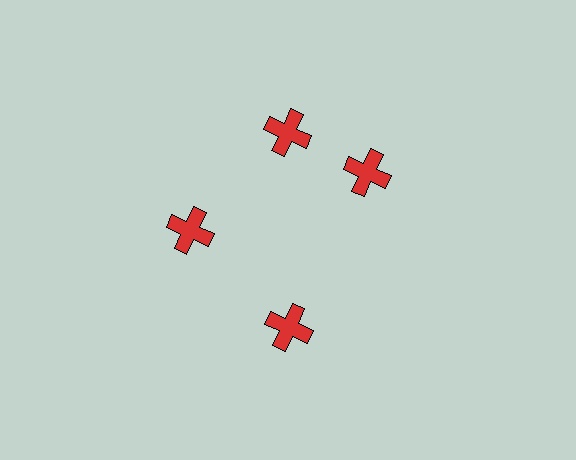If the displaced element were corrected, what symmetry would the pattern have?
It would have 4-fold rotational symmetry — the pattern would map onto itself every 90 degrees.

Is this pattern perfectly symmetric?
No. The 4 red crosses are arranged in a ring, but one element near the 3 o'clock position is rotated out of alignment along the ring, breaking the 4-fold rotational symmetry.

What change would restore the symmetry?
The symmetry would be restored by rotating it back into even spacing with its neighbors so that all 4 crosses sit at equal angles and equal distance from the center.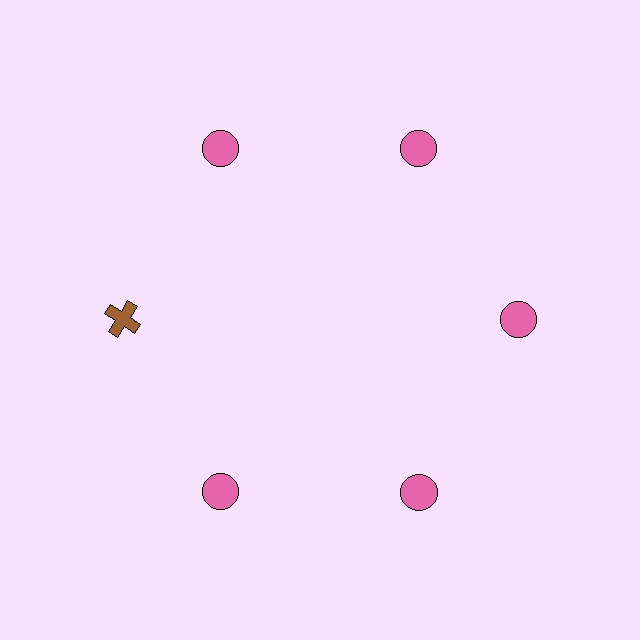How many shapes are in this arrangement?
There are 6 shapes arranged in a ring pattern.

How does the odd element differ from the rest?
It differs in both color (brown instead of pink) and shape (cross instead of circle).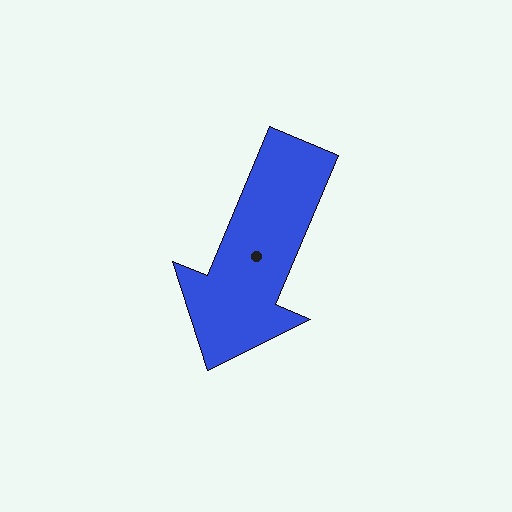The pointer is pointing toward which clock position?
Roughly 7 o'clock.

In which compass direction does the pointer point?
Southwest.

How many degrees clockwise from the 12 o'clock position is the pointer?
Approximately 203 degrees.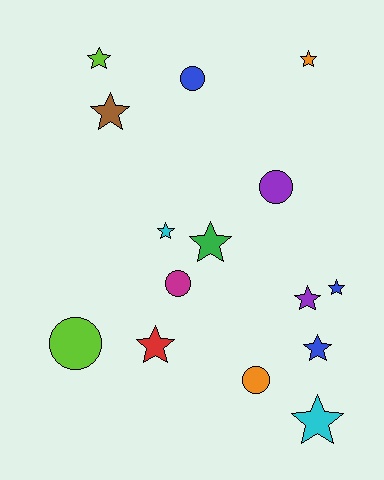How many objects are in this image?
There are 15 objects.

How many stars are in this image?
There are 10 stars.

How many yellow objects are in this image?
There are no yellow objects.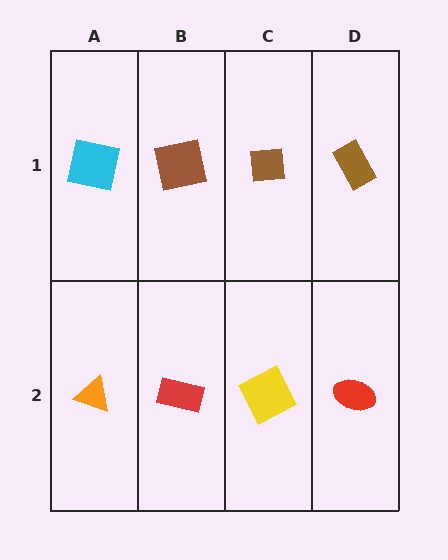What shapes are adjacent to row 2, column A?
A cyan square (row 1, column A), a red rectangle (row 2, column B).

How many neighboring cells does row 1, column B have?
3.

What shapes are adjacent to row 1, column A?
An orange triangle (row 2, column A), a brown square (row 1, column B).